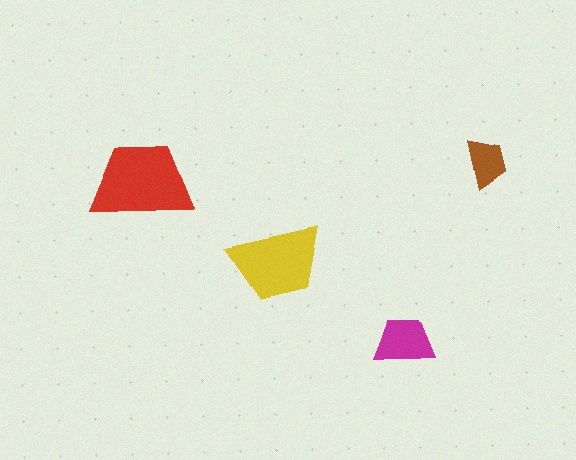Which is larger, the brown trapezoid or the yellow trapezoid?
The yellow one.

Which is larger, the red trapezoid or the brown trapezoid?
The red one.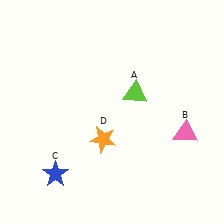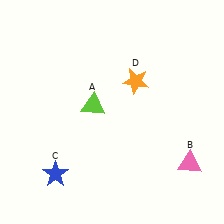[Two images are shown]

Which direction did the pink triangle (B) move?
The pink triangle (B) moved down.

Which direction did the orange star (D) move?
The orange star (D) moved up.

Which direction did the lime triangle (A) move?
The lime triangle (A) moved left.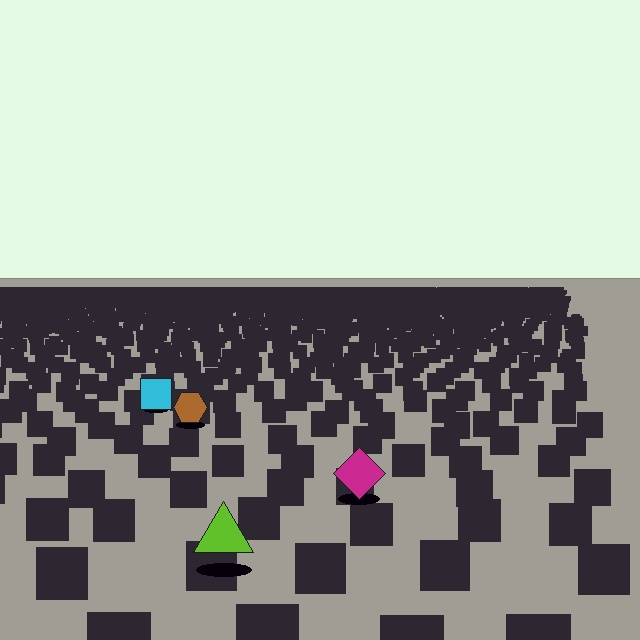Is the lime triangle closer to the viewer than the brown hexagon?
Yes. The lime triangle is closer — you can tell from the texture gradient: the ground texture is coarser near it.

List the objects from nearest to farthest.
From nearest to farthest: the lime triangle, the magenta diamond, the brown hexagon, the cyan square.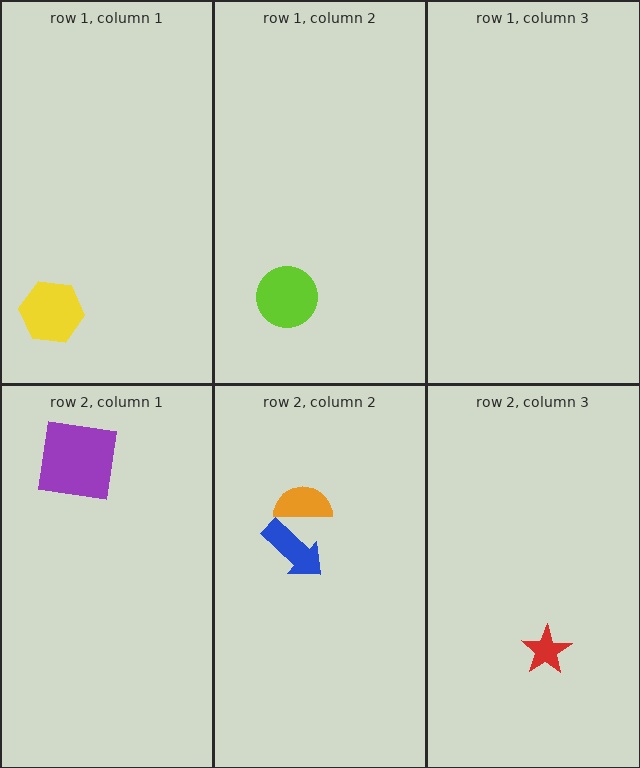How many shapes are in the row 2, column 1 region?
1.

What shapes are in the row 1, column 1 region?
The yellow hexagon.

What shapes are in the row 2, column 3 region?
The red star.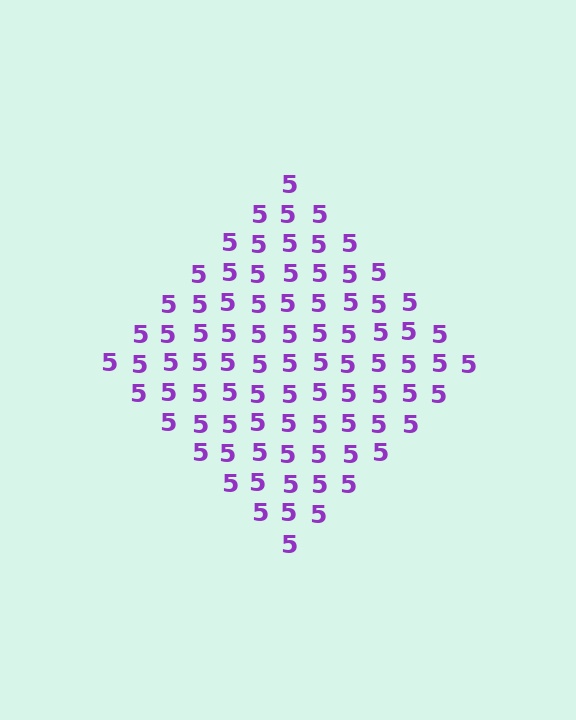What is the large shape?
The large shape is a diamond.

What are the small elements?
The small elements are digit 5's.